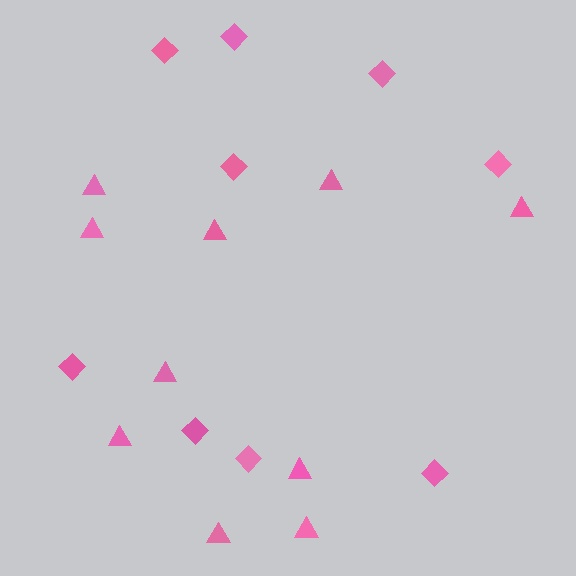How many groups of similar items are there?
There are 2 groups: one group of diamonds (9) and one group of triangles (10).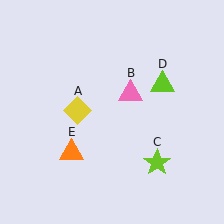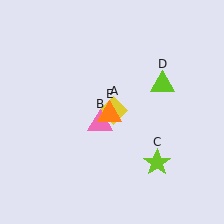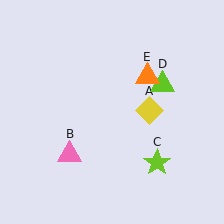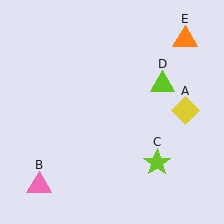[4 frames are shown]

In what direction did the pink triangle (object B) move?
The pink triangle (object B) moved down and to the left.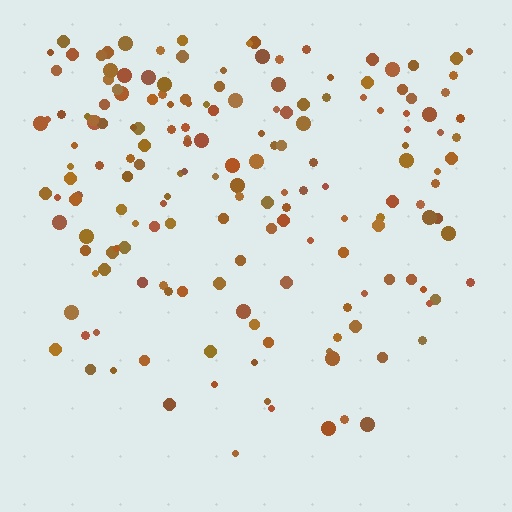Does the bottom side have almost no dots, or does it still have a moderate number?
Still a moderate number, just noticeably fewer than the top.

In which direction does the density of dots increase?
From bottom to top, with the top side densest.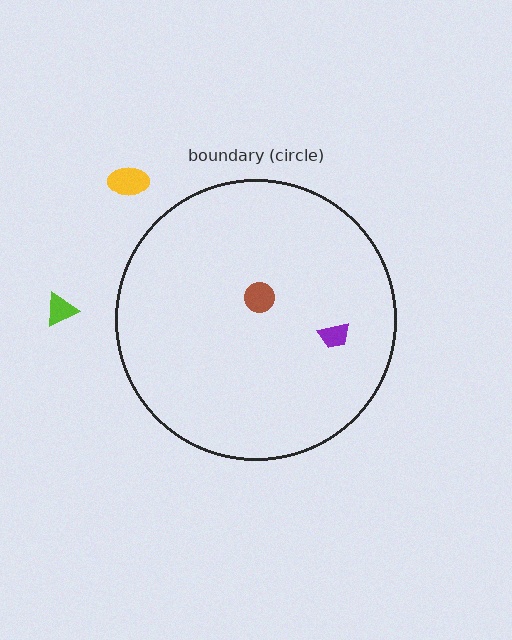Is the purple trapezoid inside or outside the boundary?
Inside.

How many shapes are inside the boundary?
2 inside, 2 outside.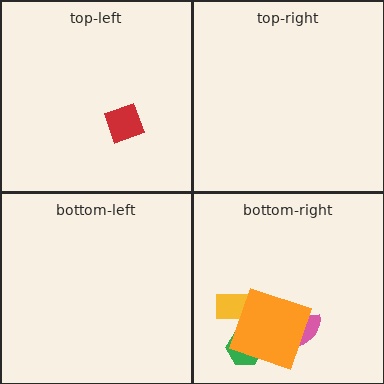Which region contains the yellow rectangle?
The bottom-right region.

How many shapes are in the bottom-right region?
4.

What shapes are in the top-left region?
The red diamond.